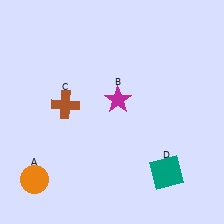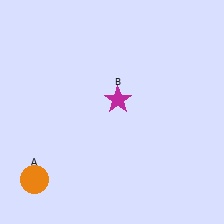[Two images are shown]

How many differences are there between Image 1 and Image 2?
There are 2 differences between the two images.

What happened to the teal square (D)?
The teal square (D) was removed in Image 2. It was in the bottom-right area of Image 1.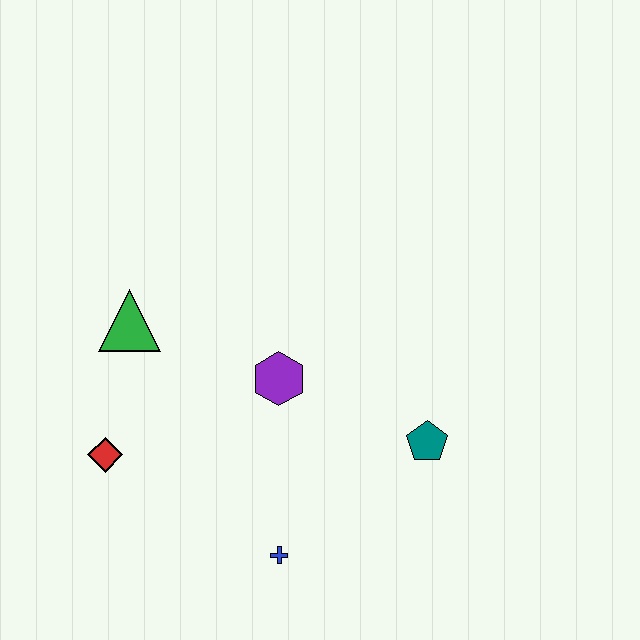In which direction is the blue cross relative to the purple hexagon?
The blue cross is below the purple hexagon.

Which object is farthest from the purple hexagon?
The red diamond is farthest from the purple hexagon.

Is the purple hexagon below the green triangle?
Yes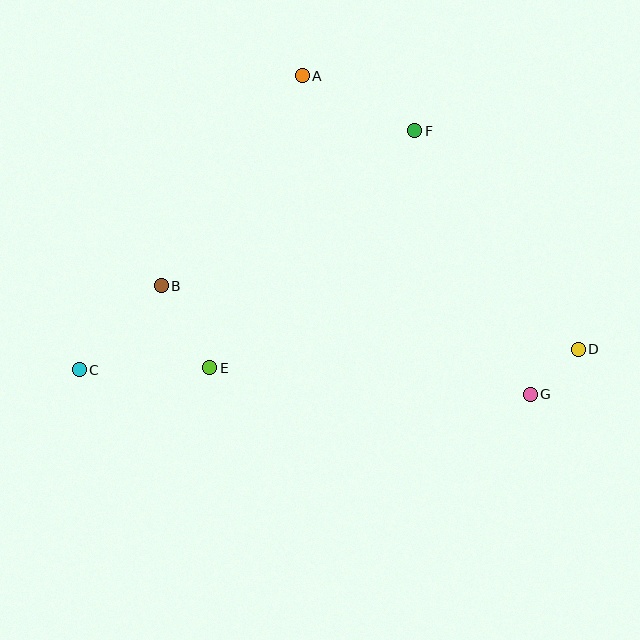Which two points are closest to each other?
Points D and G are closest to each other.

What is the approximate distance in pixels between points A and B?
The distance between A and B is approximately 253 pixels.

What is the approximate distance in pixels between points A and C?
The distance between A and C is approximately 369 pixels.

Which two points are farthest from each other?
Points C and D are farthest from each other.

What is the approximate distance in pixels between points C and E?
The distance between C and E is approximately 131 pixels.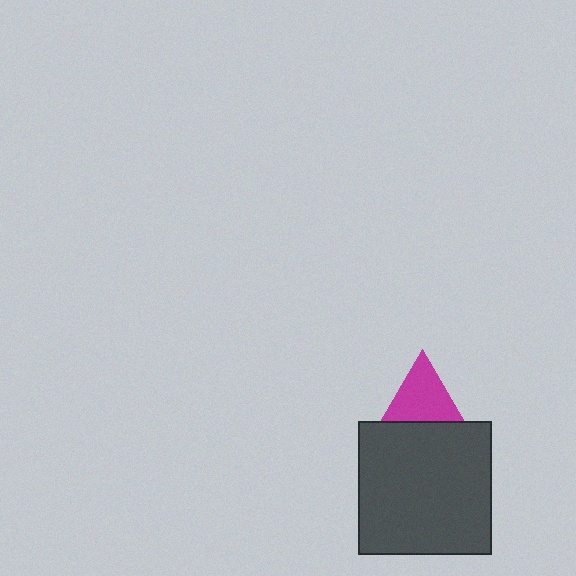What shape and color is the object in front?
The object in front is a dark gray square.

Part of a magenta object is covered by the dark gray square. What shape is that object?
It is a triangle.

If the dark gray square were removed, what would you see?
You would see the complete magenta triangle.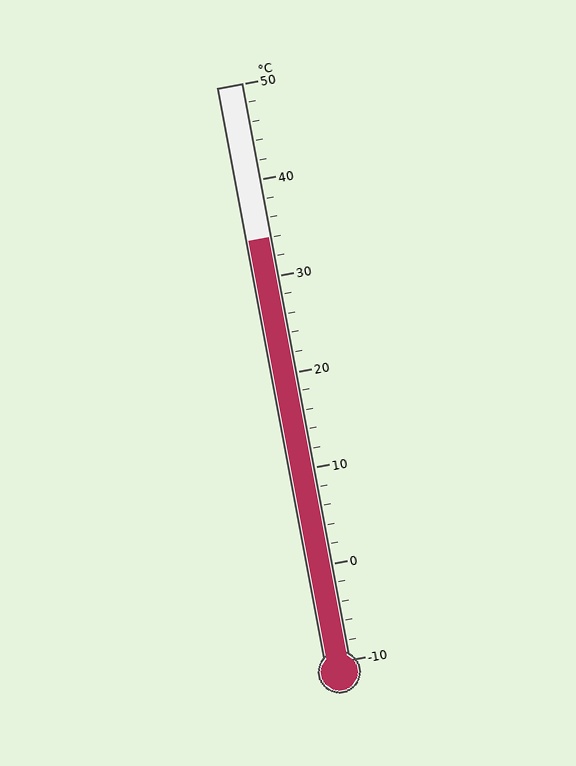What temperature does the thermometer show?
The thermometer shows approximately 34°C.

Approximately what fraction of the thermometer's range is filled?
The thermometer is filled to approximately 75% of its range.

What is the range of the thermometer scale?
The thermometer scale ranges from -10°C to 50°C.